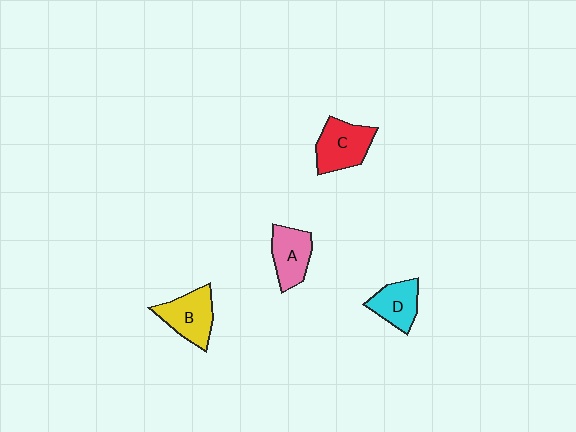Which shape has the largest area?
Shape C (red).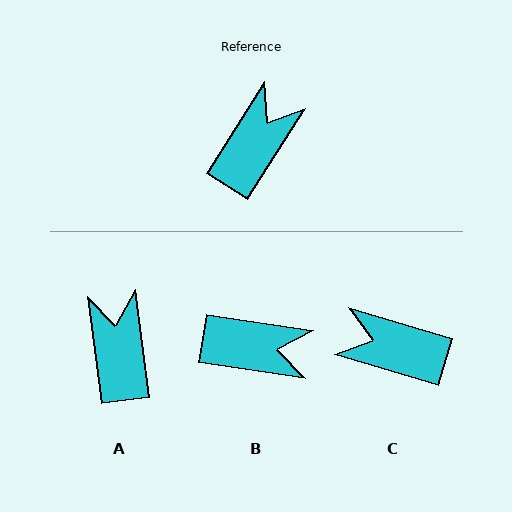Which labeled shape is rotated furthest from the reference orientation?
C, about 106 degrees away.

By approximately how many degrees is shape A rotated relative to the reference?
Approximately 40 degrees counter-clockwise.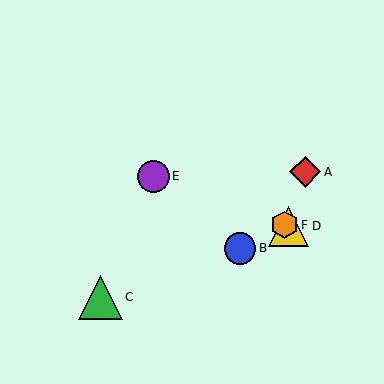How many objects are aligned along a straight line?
3 objects (D, E, F) are aligned along a straight line.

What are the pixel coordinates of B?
Object B is at (240, 248).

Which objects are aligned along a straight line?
Objects D, E, F are aligned along a straight line.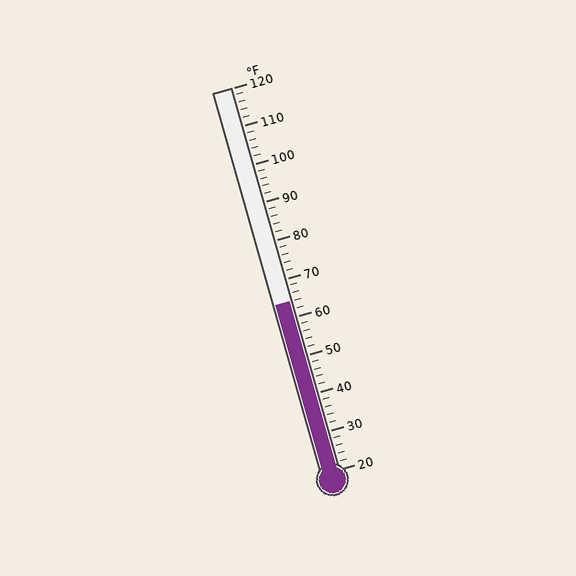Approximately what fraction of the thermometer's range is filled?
The thermometer is filled to approximately 45% of its range.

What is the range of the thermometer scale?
The thermometer scale ranges from 20°F to 120°F.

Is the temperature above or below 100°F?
The temperature is below 100°F.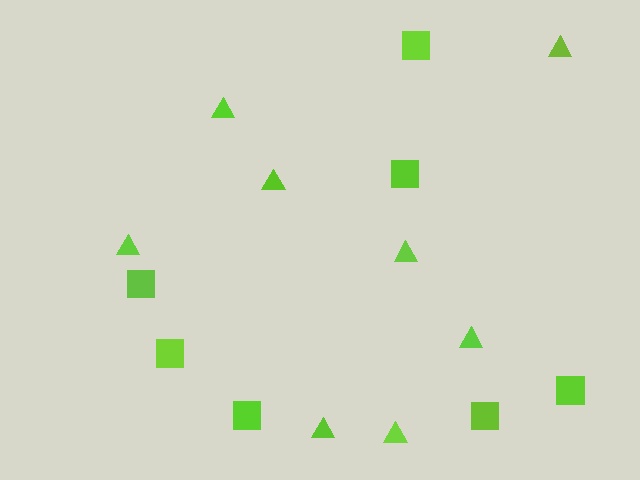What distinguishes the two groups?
There are 2 groups: one group of triangles (8) and one group of squares (7).